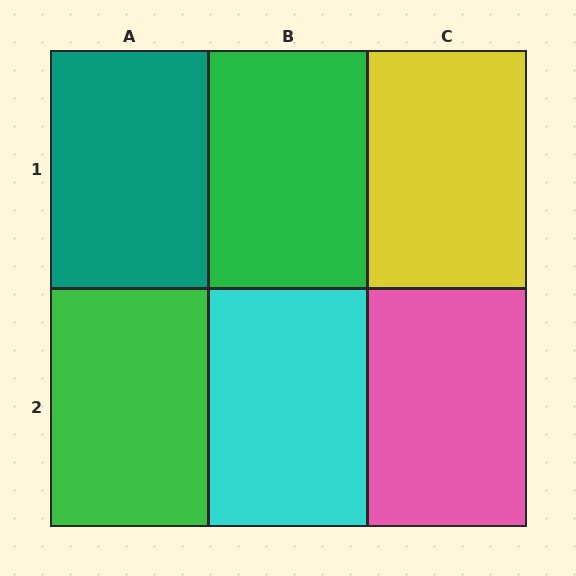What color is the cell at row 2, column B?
Cyan.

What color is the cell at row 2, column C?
Pink.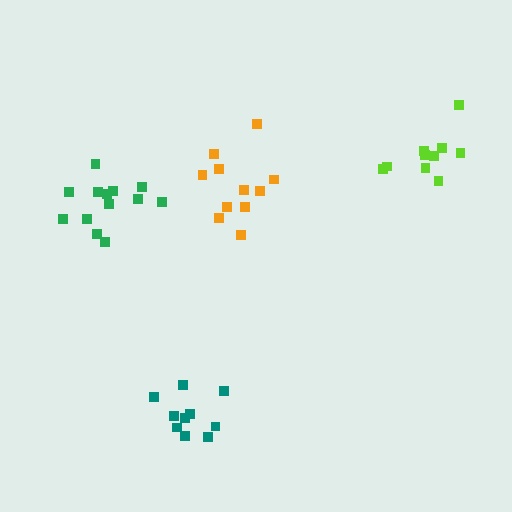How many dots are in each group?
Group 1: 10 dots, Group 2: 10 dots, Group 3: 11 dots, Group 4: 13 dots (44 total).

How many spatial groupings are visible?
There are 4 spatial groupings.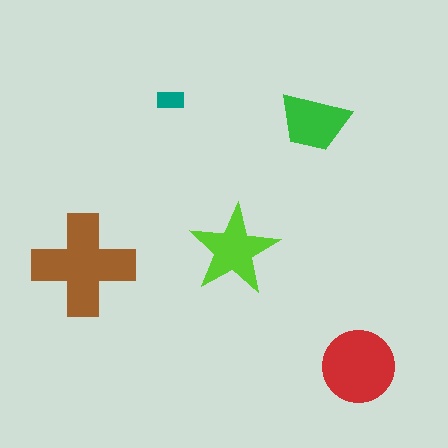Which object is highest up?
The teal rectangle is topmost.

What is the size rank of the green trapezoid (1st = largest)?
4th.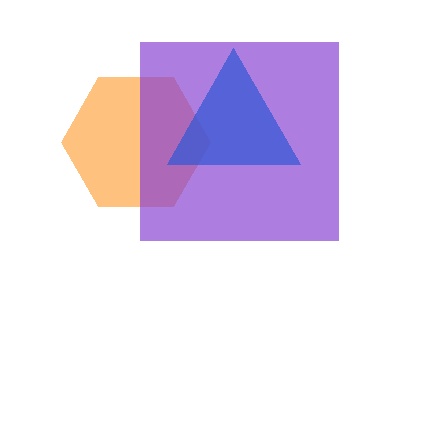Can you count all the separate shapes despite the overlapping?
Yes, there are 3 separate shapes.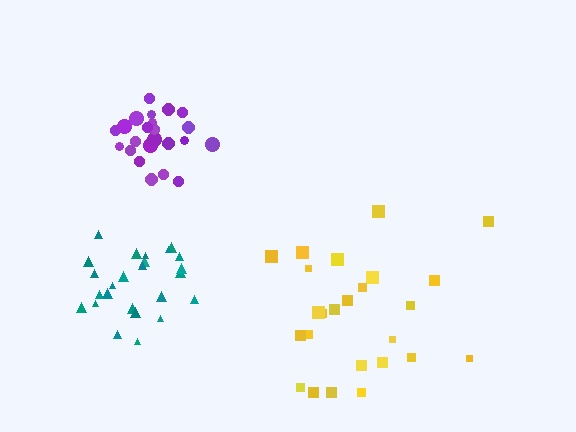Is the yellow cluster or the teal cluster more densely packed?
Teal.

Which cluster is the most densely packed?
Teal.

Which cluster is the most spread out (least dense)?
Yellow.